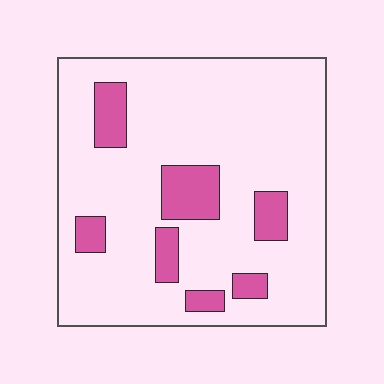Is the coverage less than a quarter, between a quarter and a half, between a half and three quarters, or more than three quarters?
Less than a quarter.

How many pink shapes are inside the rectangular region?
7.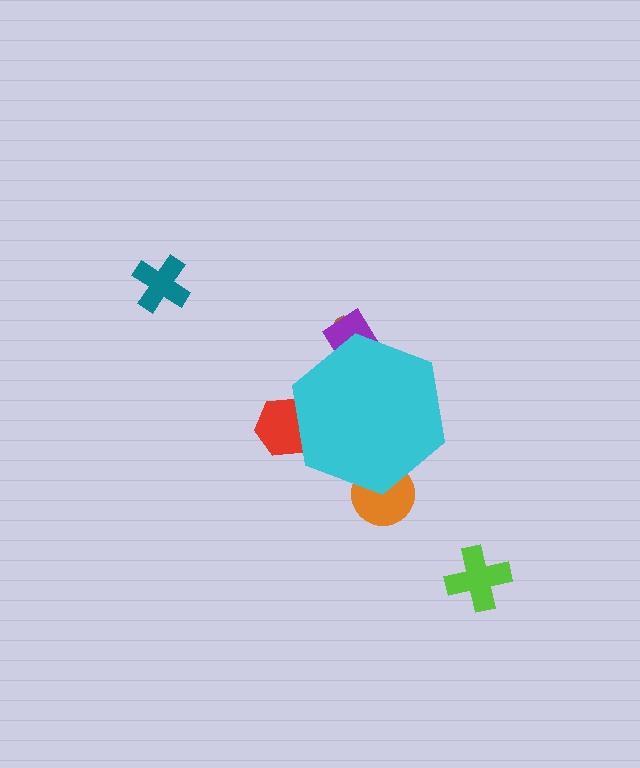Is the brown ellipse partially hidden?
Yes, the brown ellipse is partially hidden behind the cyan hexagon.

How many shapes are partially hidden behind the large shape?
4 shapes are partially hidden.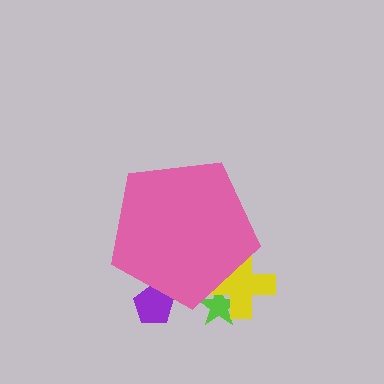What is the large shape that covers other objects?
A pink pentagon.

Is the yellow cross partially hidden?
Yes, the yellow cross is partially hidden behind the pink pentagon.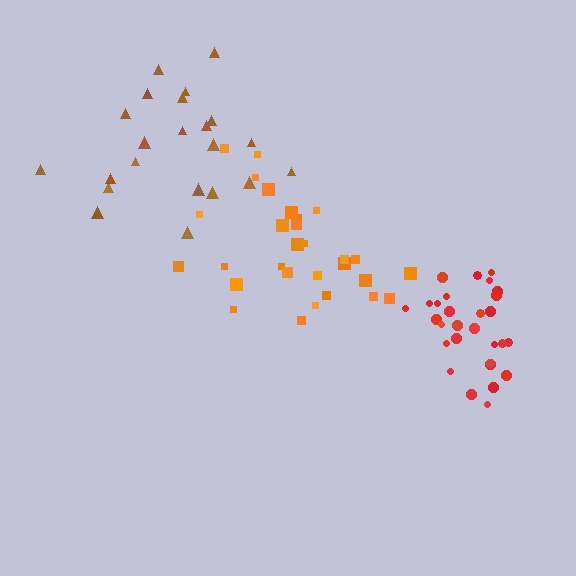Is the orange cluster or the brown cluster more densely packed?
Orange.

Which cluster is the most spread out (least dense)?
Brown.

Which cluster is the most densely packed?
Red.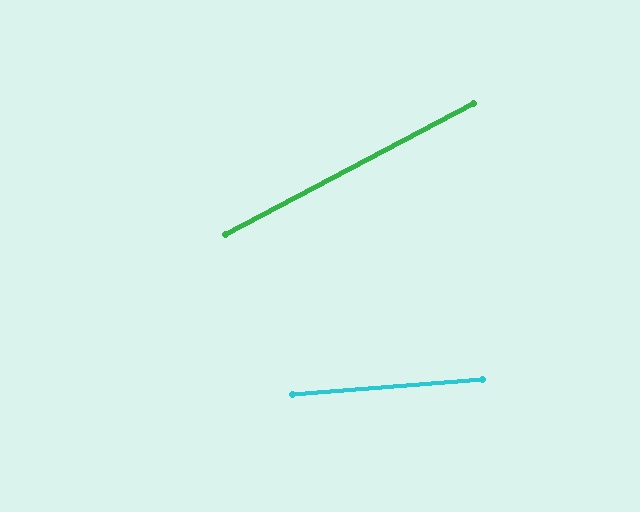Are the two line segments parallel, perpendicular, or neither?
Neither parallel nor perpendicular — they differ by about 24°.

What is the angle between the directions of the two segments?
Approximately 24 degrees.